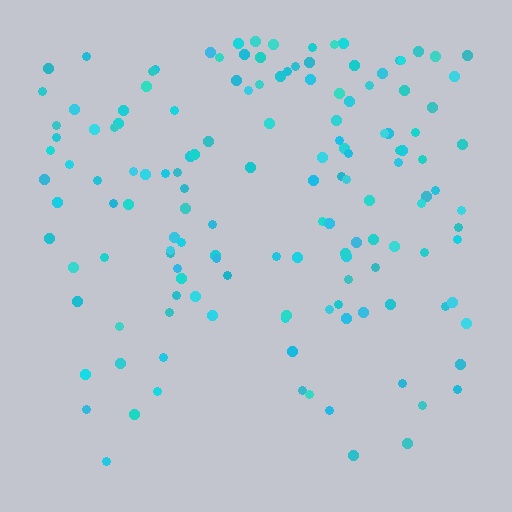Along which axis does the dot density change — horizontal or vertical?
Vertical.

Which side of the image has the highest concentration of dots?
The top.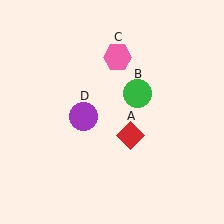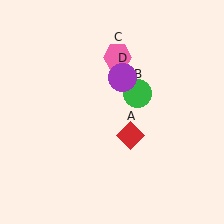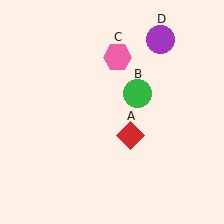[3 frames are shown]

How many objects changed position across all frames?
1 object changed position: purple circle (object D).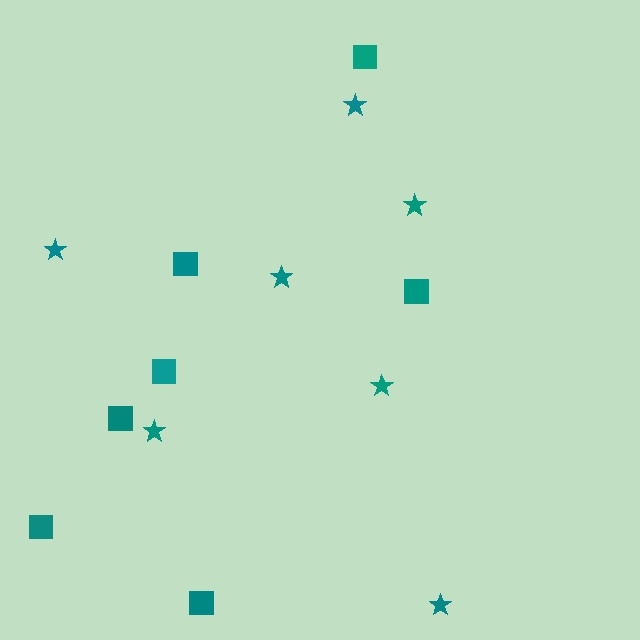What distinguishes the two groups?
There are 2 groups: one group of stars (7) and one group of squares (7).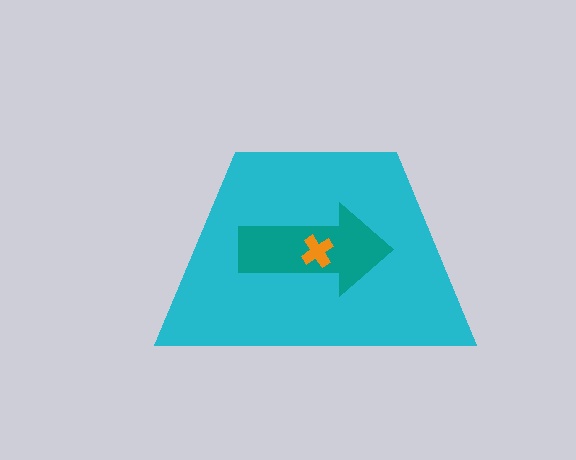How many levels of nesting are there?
3.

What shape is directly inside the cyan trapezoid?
The teal arrow.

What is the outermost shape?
The cyan trapezoid.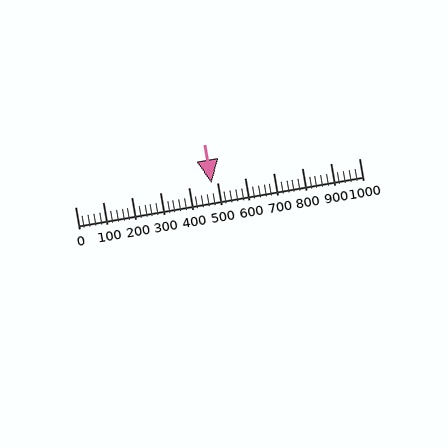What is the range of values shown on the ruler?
The ruler shows values from 0 to 1000.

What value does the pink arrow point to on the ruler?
The pink arrow points to approximately 480.